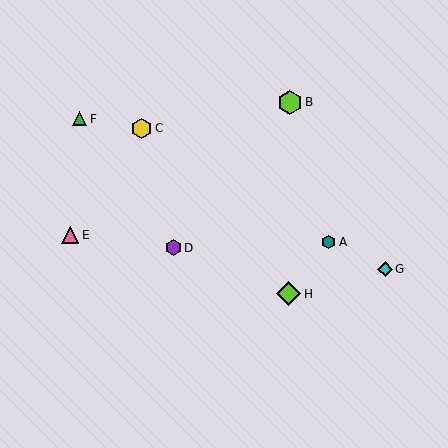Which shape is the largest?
The lime hexagon (labeled B) is the largest.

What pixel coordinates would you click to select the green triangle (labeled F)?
Click at (80, 119) to select the green triangle F.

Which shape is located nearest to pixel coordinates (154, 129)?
The yellow hexagon (labeled C) at (142, 128) is nearest to that location.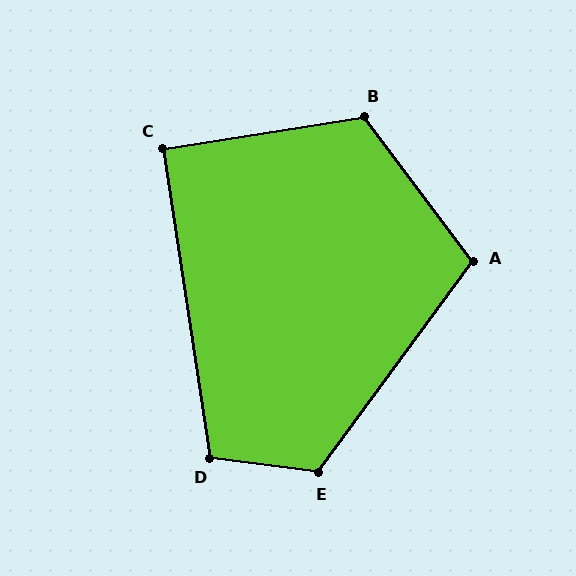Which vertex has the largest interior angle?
E, at approximately 119 degrees.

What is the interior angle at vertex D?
Approximately 106 degrees (obtuse).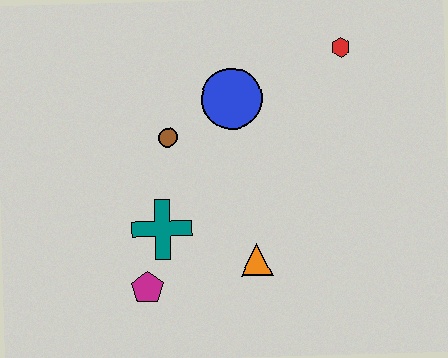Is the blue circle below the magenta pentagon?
No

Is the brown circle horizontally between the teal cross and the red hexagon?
Yes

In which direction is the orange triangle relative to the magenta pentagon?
The orange triangle is to the right of the magenta pentagon.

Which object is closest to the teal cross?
The magenta pentagon is closest to the teal cross.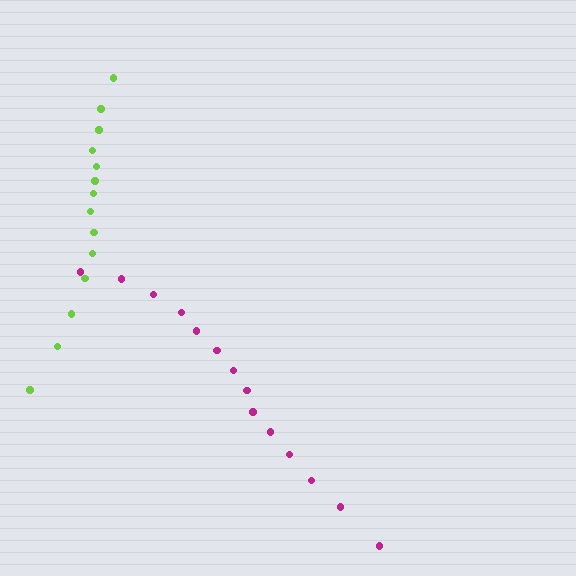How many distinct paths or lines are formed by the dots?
There are 2 distinct paths.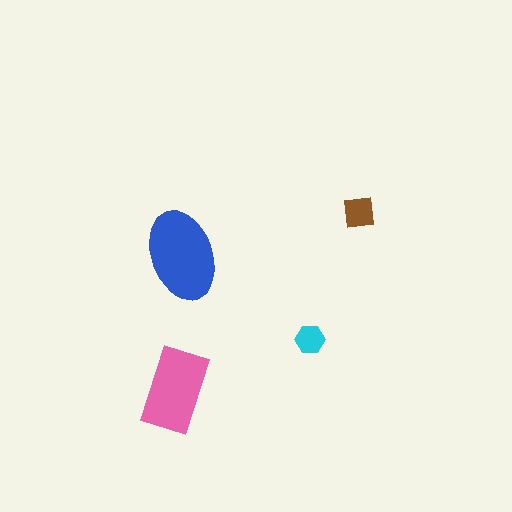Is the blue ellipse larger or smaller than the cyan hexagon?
Larger.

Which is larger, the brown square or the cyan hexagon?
The brown square.